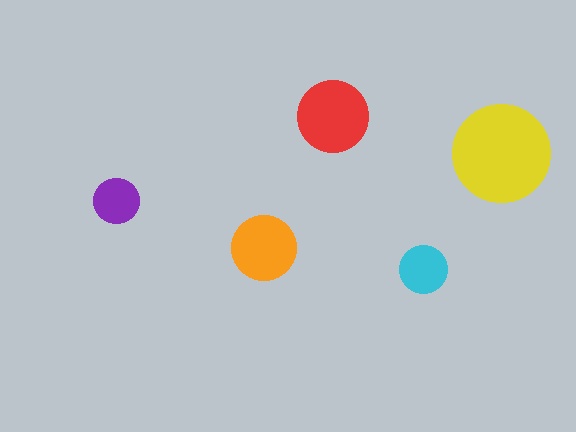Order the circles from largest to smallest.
the yellow one, the red one, the orange one, the cyan one, the purple one.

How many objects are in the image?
There are 5 objects in the image.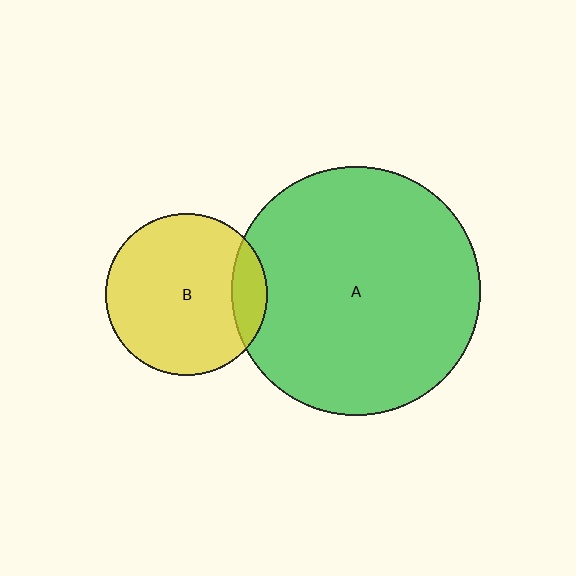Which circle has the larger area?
Circle A (green).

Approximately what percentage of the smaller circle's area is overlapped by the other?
Approximately 15%.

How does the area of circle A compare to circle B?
Approximately 2.4 times.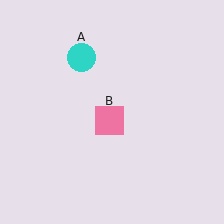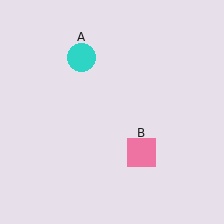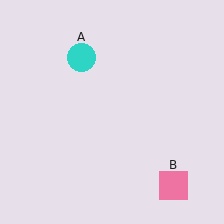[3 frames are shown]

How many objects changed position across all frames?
1 object changed position: pink square (object B).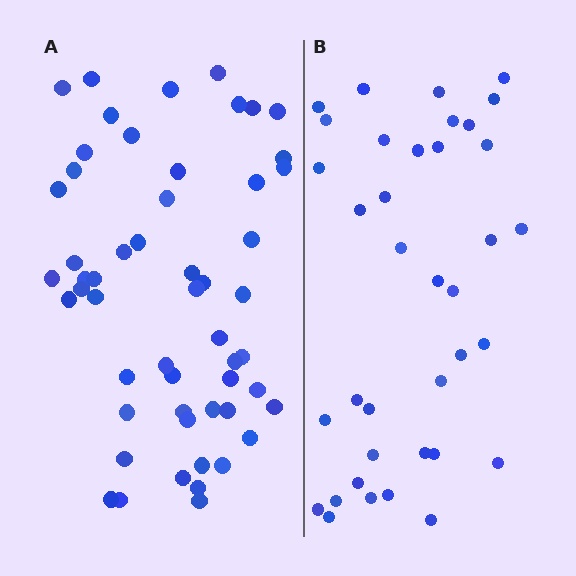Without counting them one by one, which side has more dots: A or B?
Region A (the left region) has more dots.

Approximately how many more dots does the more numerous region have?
Region A has approximately 15 more dots than region B.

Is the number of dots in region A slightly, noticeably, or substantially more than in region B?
Region A has substantially more. The ratio is roughly 1.5 to 1.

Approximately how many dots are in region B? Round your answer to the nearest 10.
About 40 dots. (The exact count is 37, which rounds to 40.)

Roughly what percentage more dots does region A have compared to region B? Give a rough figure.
About 45% more.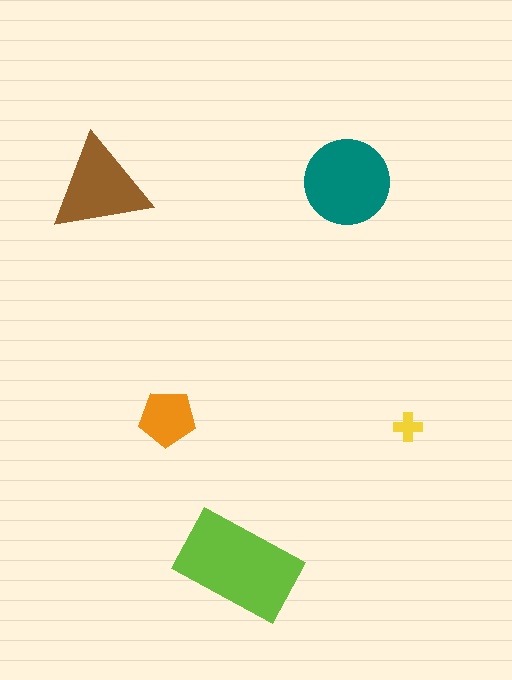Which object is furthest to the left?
The brown triangle is leftmost.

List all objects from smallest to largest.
The yellow cross, the orange pentagon, the brown triangle, the teal circle, the lime rectangle.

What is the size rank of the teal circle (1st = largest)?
2nd.